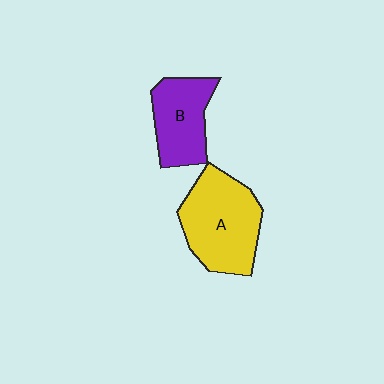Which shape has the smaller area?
Shape B (purple).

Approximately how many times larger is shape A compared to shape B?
Approximately 1.4 times.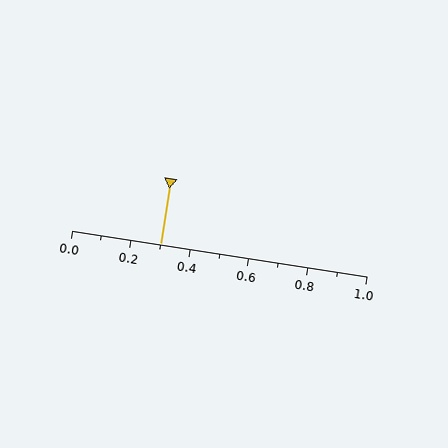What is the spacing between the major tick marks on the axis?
The major ticks are spaced 0.2 apart.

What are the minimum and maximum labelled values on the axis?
The axis runs from 0.0 to 1.0.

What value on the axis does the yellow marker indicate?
The marker indicates approximately 0.3.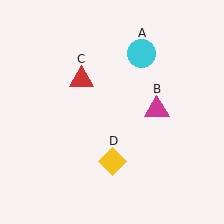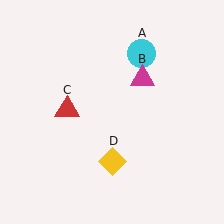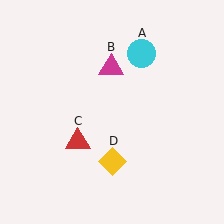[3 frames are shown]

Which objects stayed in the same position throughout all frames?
Cyan circle (object A) and yellow diamond (object D) remained stationary.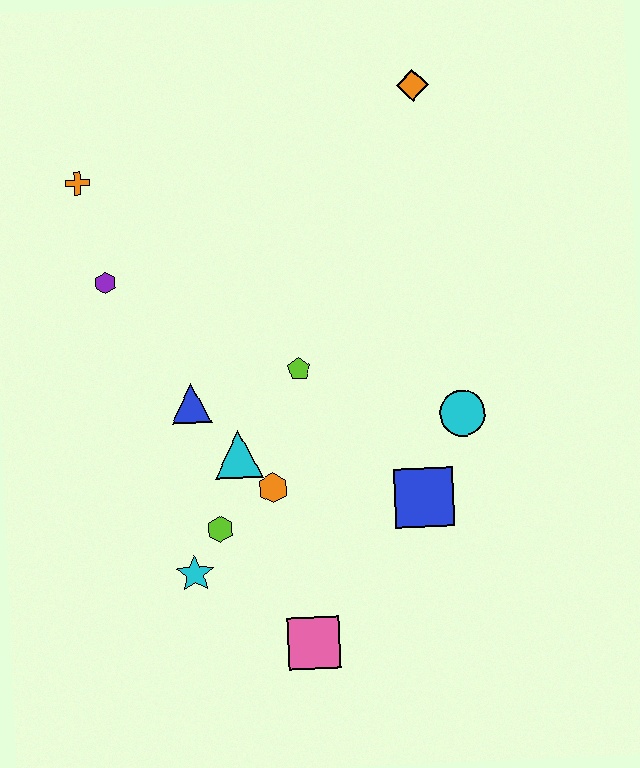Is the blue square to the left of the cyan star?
No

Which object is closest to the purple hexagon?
The orange cross is closest to the purple hexagon.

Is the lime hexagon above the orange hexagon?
No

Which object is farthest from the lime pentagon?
The orange diamond is farthest from the lime pentagon.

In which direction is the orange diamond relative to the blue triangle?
The orange diamond is above the blue triangle.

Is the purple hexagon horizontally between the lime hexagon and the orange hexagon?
No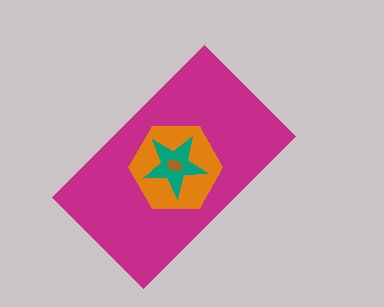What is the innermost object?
The brown ellipse.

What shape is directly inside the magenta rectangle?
The orange hexagon.